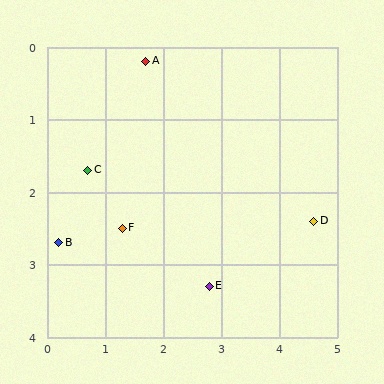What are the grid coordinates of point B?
Point B is at approximately (0.2, 2.7).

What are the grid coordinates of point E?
Point E is at approximately (2.8, 3.3).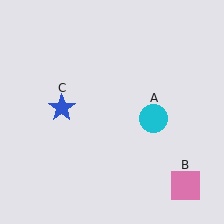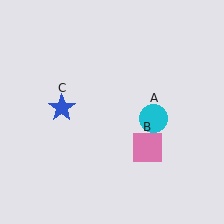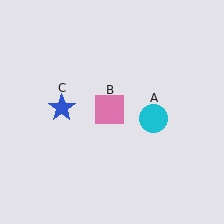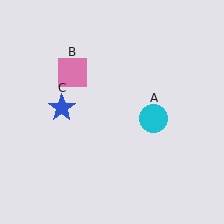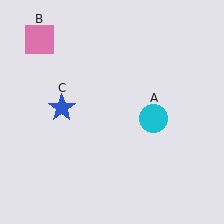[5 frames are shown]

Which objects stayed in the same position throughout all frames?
Cyan circle (object A) and blue star (object C) remained stationary.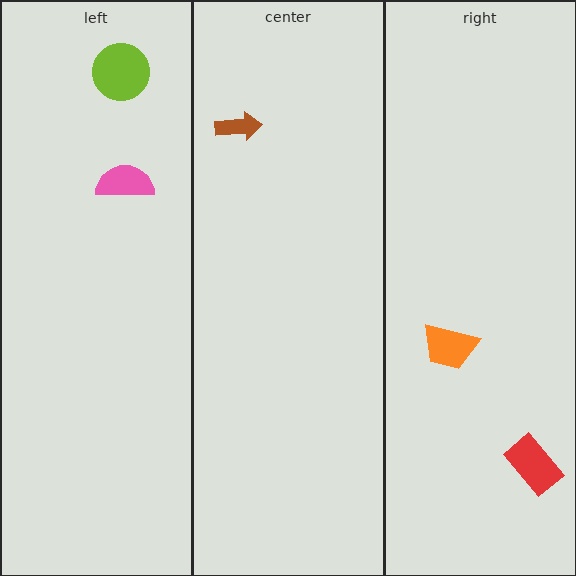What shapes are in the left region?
The lime circle, the pink semicircle.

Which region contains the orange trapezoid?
The right region.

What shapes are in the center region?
The brown arrow.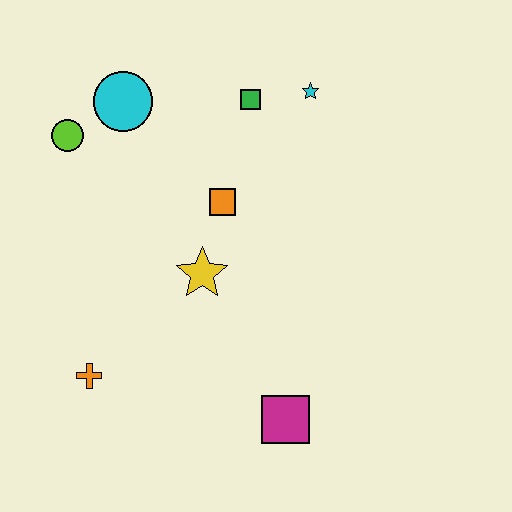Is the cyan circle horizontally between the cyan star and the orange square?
No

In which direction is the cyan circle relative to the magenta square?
The cyan circle is above the magenta square.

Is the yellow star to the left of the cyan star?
Yes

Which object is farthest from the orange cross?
The cyan star is farthest from the orange cross.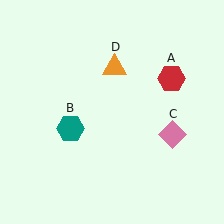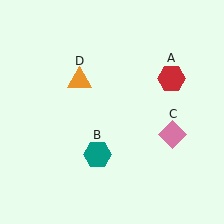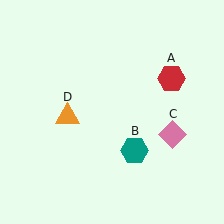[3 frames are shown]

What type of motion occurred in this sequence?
The teal hexagon (object B), orange triangle (object D) rotated counterclockwise around the center of the scene.